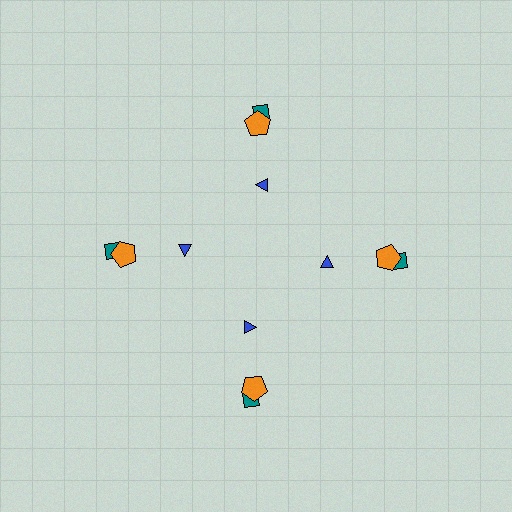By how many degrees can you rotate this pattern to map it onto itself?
The pattern maps onto itself every 90 degrees of rotation.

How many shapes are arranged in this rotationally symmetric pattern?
There are 12 shapes, arranged in 4 groups of 3.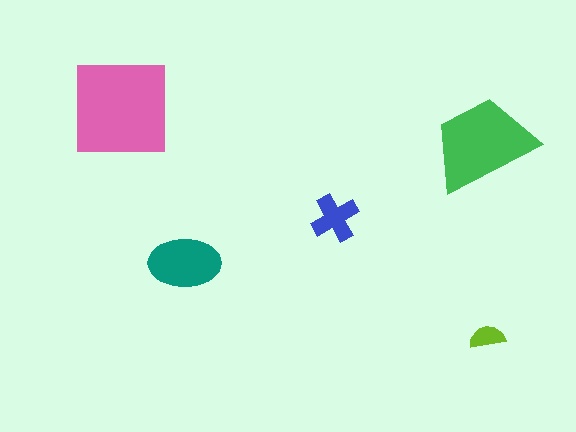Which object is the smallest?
The lime semicircle.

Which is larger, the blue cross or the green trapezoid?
The green trapezoid.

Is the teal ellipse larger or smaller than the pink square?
Smaller.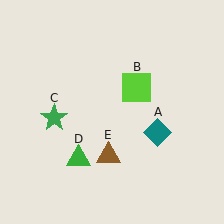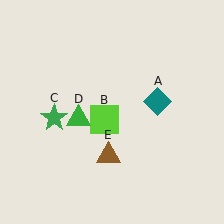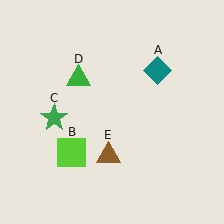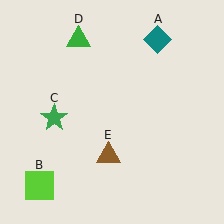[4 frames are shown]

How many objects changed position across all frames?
3 objects changed position: teal diamond (object A), lime square (object B), green triangle (object D).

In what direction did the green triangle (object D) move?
The green triangle (object D) moved up.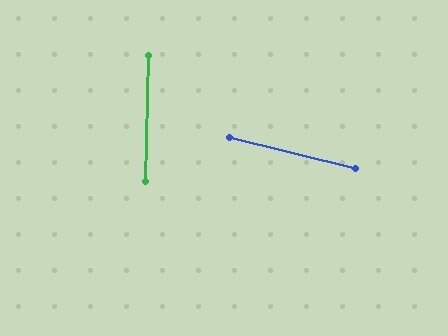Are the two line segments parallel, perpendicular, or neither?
Neither parallel nor perpendicular — they differ by about 77°.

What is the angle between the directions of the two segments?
Approximately 77 degrees.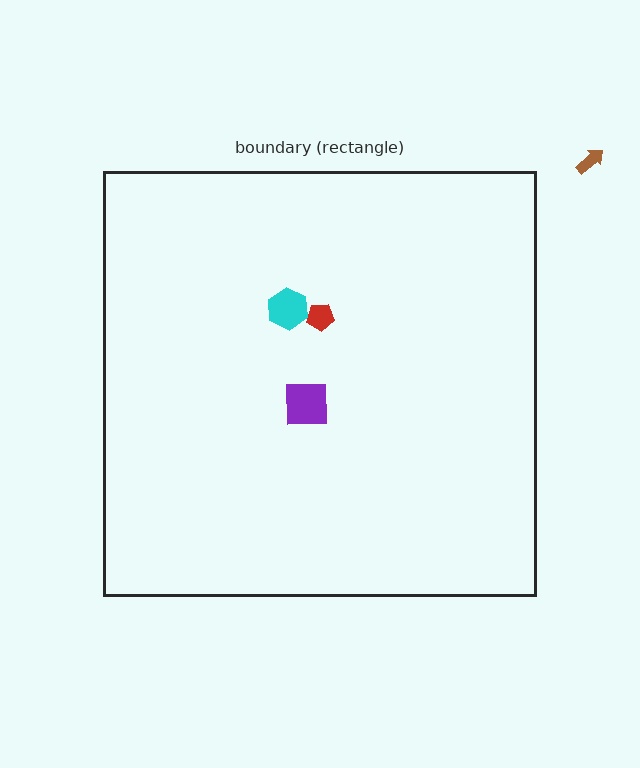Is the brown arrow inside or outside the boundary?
Outside.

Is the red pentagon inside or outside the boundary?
Inside.